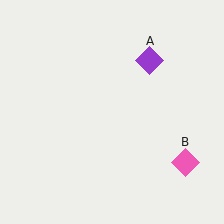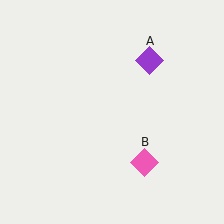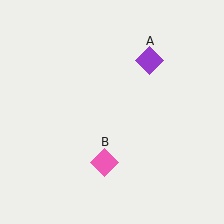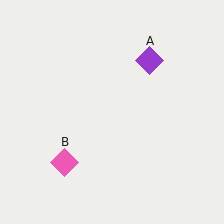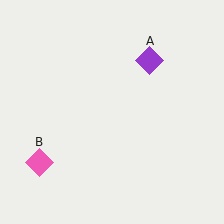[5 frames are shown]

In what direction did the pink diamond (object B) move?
The pink diamond (object B) moved left.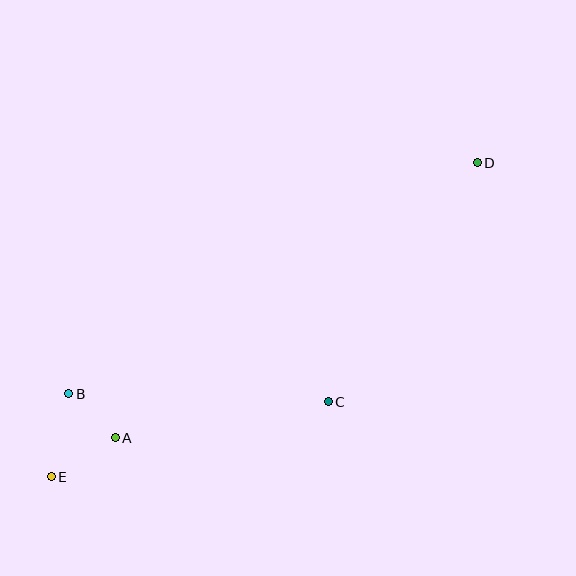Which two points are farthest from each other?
Points D and E are farthest from each other.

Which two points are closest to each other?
Points A and B are closest to each other.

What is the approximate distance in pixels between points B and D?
The distance between B and D is approximately 469 pixels.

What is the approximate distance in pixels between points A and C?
The distance between A and C is approximately 216 pixels.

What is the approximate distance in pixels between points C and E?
The distance between C and E is approximately 287 pixels.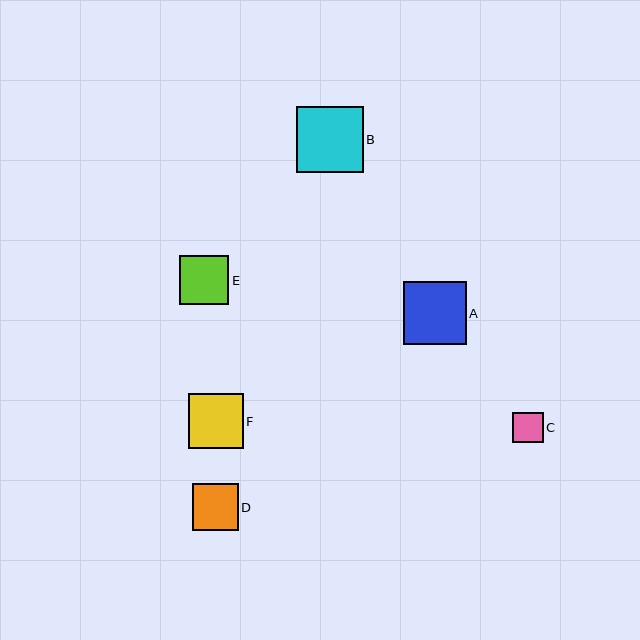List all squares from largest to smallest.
From largest to smallest: B, A, F, E, D, C.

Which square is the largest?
Square B is the largest with a size of approximately 67 pixels.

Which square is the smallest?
Square C is the smallest with a size of approximately 31 pixels.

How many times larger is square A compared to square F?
Square A is approximately 1.2 times the size of square F.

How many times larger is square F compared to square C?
Square F is approximately 1.8 times the size of square C.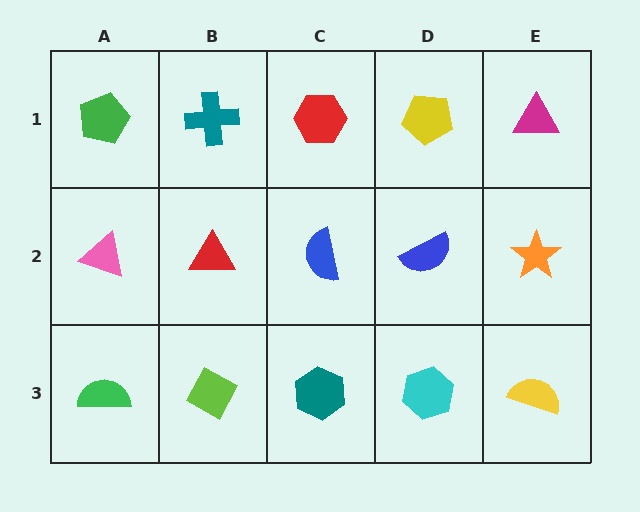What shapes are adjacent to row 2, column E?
A magenta triangle (row 1, column E), a yellow semicircle (row 3, column E), a blue semicircle (row 2, column D).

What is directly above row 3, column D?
A blue semicircle.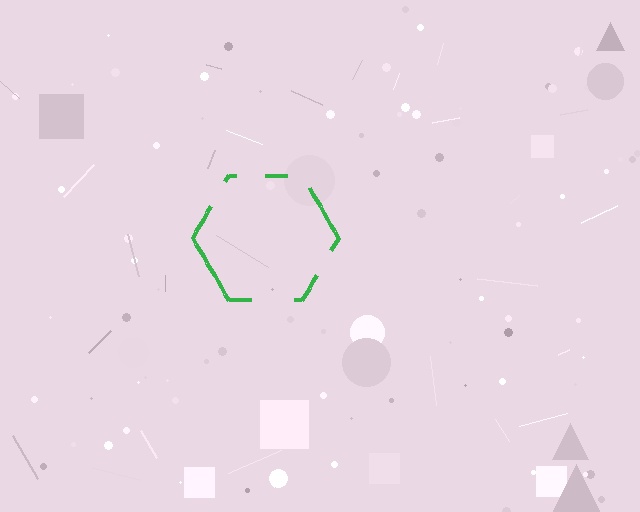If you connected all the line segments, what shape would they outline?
They would outline a hexagon.